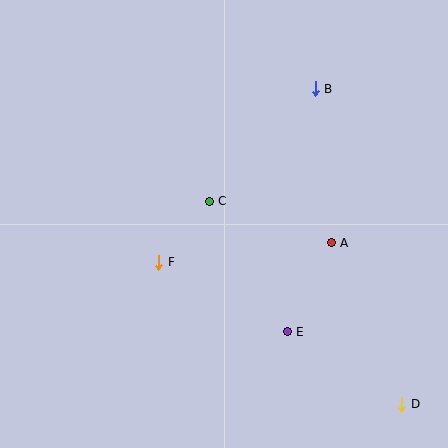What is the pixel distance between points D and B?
The distance between D and B is 327 pixels.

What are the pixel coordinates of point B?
Point B is at (315, 89).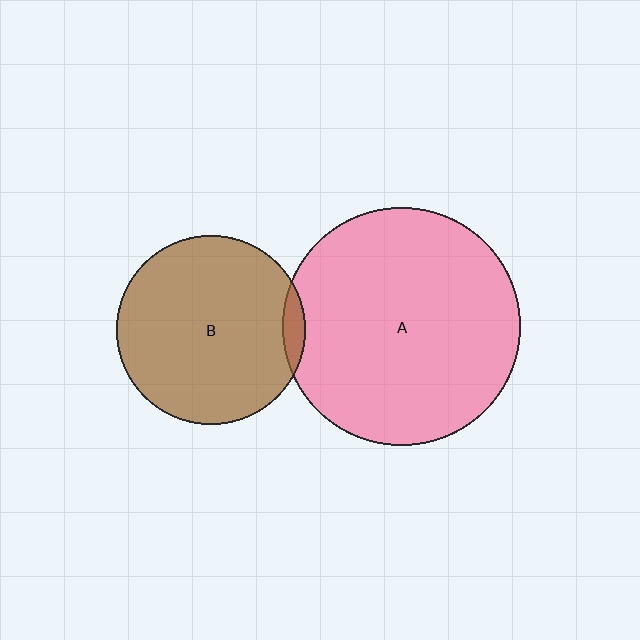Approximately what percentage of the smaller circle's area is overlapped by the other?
Approximately 5%.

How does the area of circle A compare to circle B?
Approximately 1.6 times.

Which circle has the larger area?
Circle A (pink).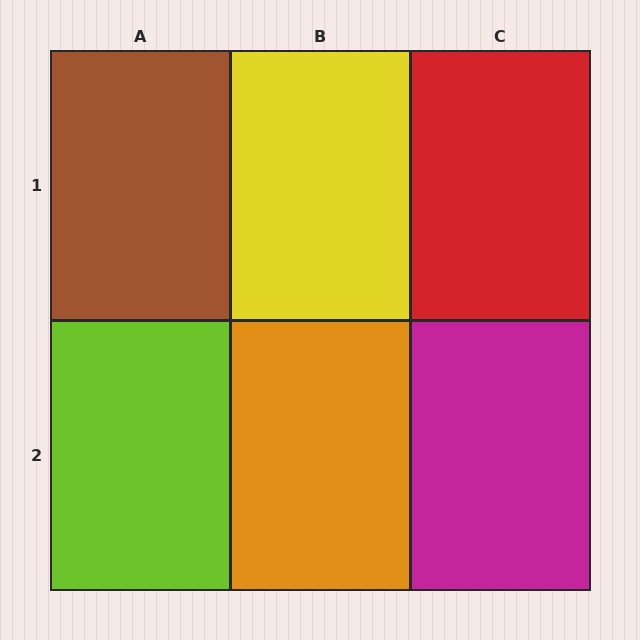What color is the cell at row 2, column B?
Orange.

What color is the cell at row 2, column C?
Magenta.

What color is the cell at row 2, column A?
Lime.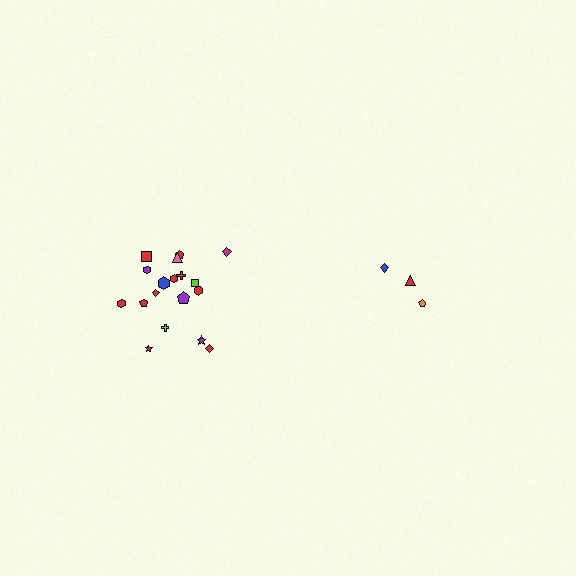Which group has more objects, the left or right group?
The left group.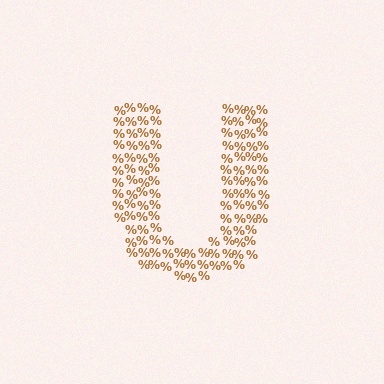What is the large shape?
The large shape is the letter U.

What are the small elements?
The small elements are percent signs.